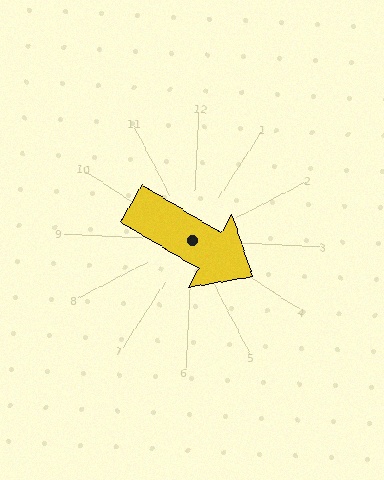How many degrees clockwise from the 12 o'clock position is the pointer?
Approximately 118 degrees.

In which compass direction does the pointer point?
Southeast.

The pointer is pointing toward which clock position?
Roughly 4 o'clock.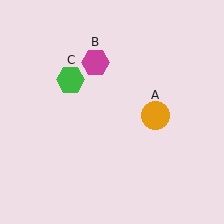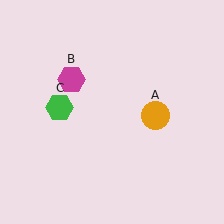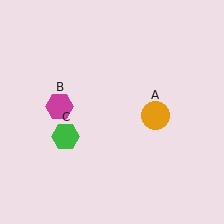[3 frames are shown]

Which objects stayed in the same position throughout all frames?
Orange circle (object A) remained stationary.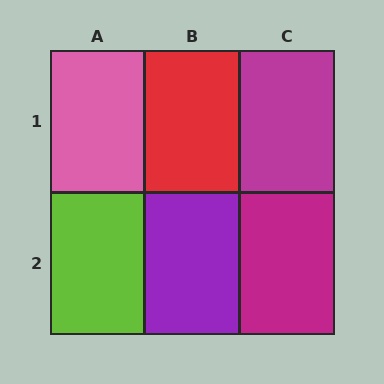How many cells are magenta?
2 cells are magenta.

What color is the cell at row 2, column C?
Magenta.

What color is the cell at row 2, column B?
Purple.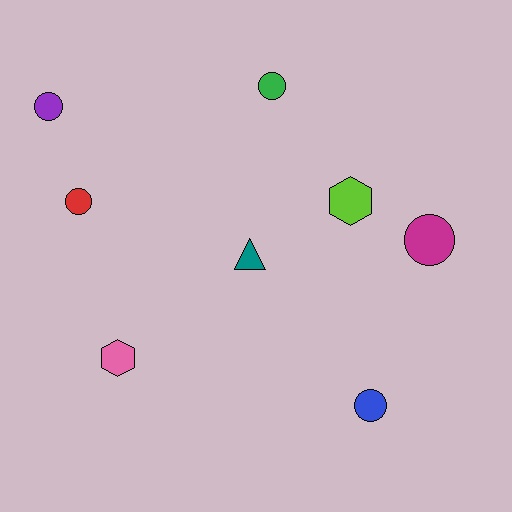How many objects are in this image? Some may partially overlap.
There are 8 objects.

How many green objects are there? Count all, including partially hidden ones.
There is 1 green object.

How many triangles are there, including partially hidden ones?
There is 1 triangle.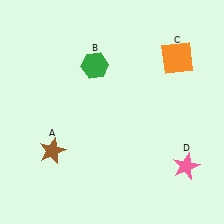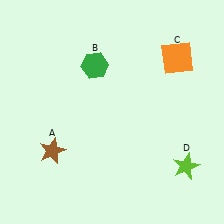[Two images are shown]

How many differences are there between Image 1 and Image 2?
There is 1 difference between the two images.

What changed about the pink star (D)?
In Image 1, D is pink. In Image 2, it changed to lime.